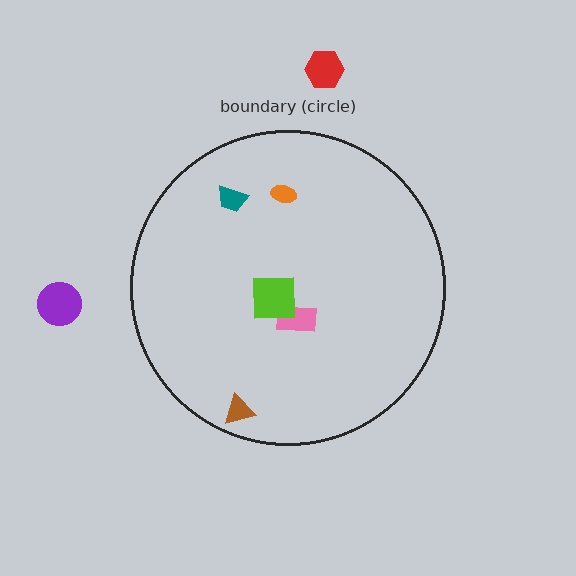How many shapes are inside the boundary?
5 inside, 2 outside.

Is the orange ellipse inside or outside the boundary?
Inside.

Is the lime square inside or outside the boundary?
Inside.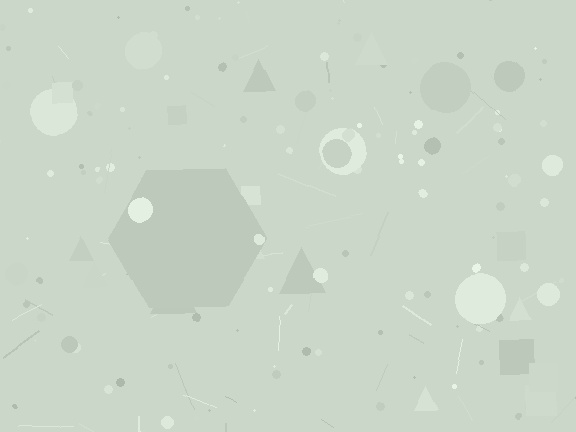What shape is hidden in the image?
A hexagon is hidden in the image.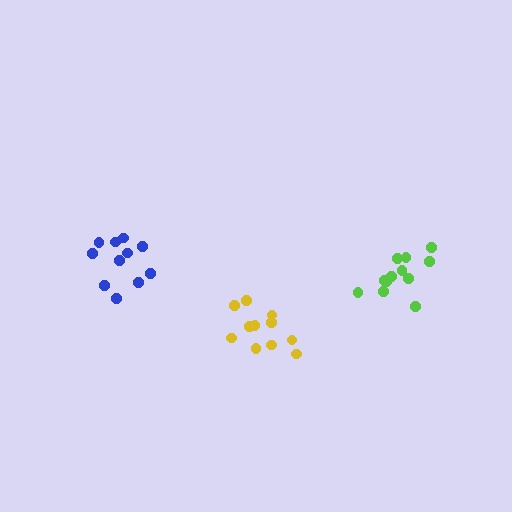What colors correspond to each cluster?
The clusters are colored: yellow, lime, blue.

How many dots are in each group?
Group 1: 11 dots, Group 2: 12 dots, Group 3: 11 dots (34 total).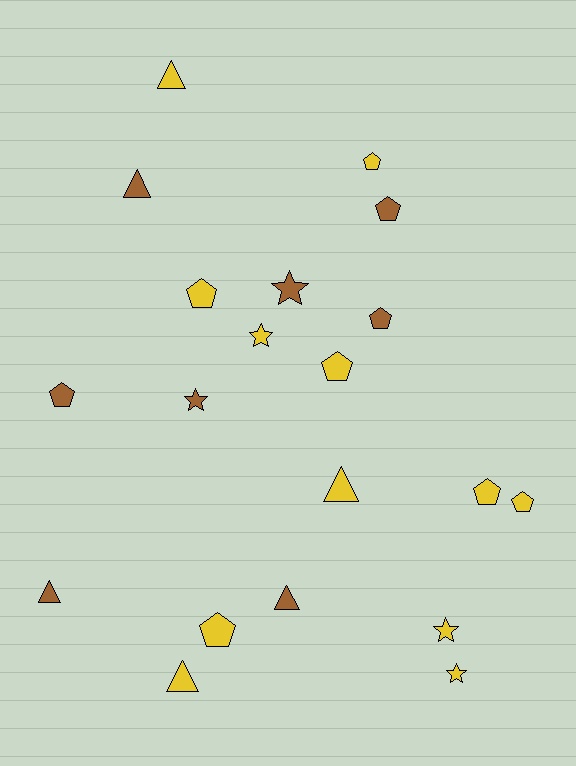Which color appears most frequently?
Yellow, with 12 objects.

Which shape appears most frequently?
Pentagon, with 9 objects.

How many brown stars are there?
There are 2 brown stars.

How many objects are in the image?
There are 20 objects.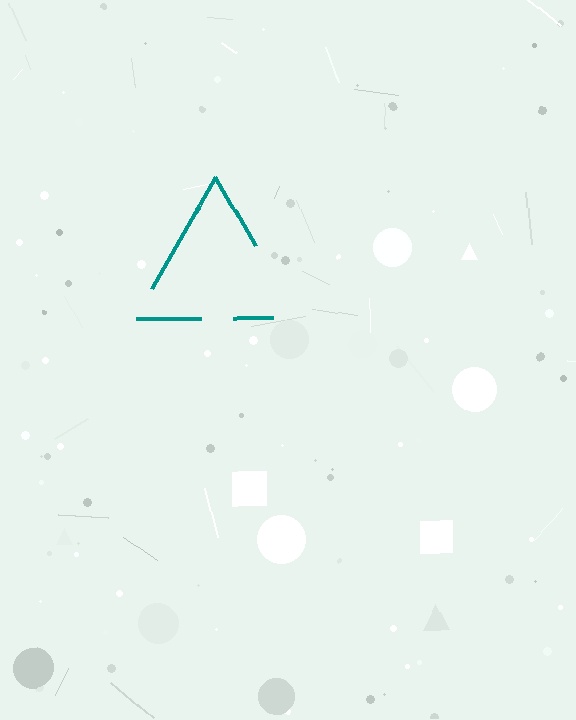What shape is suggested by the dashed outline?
The dashed outline suggests a triangle.